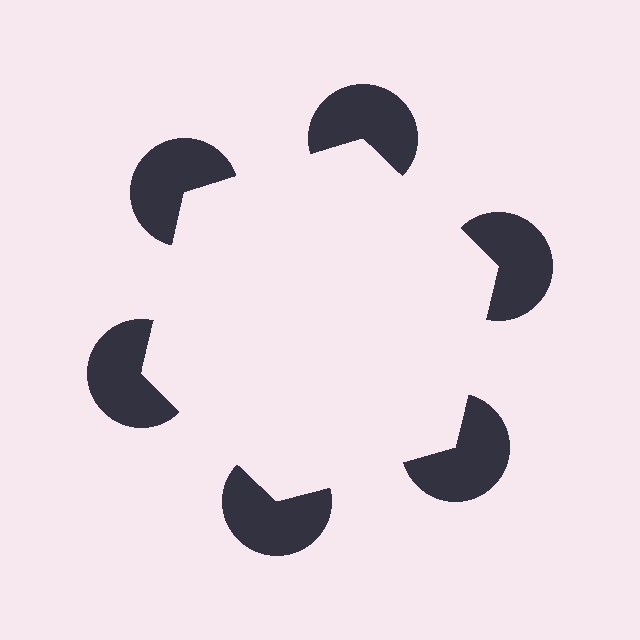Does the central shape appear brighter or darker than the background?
It typically appears slightly brighter than the background, even though no actual brightness change is drawn.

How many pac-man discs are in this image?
There are 6 — one at each vertex of the illusory hexagon.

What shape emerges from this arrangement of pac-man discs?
An illusory hexagon — its edges are inferred from the aligned wedge cuts in the pac-man discs, not physically drawn.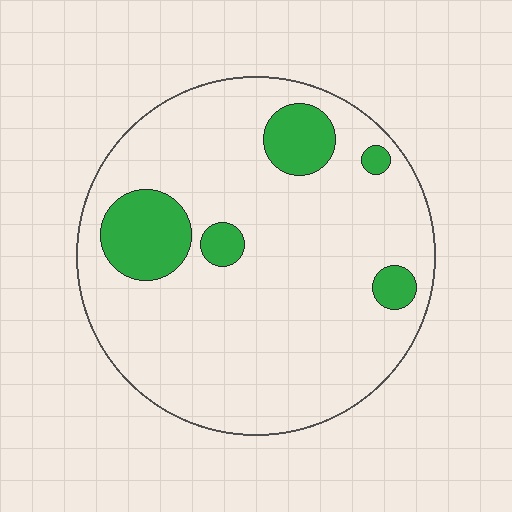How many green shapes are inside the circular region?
5.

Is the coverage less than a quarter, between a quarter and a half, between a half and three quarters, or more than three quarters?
Less than a quarter.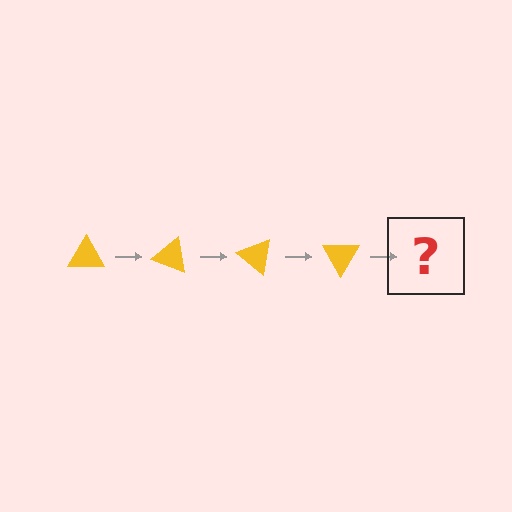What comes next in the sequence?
The next element should be a yellow triangle rotated 80 degrees.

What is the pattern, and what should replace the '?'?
The pattern is that the triangle rotates 20 degrees each step. The '?' should be a yellow triangle rotated 80 degrees.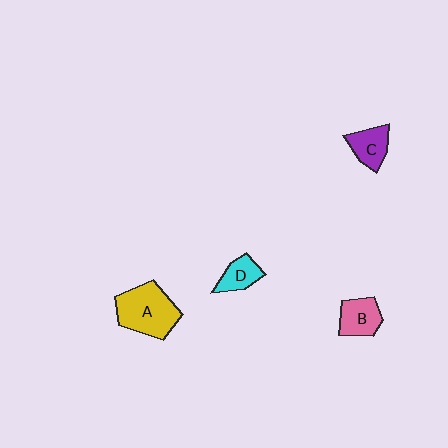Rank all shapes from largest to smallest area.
From largest to smallest: A (yellow), B (pink), C (purple), D (cyan).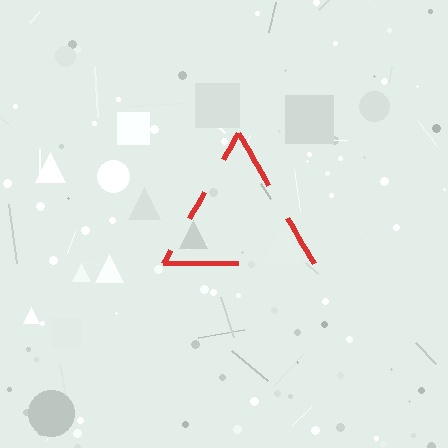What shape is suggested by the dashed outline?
The dashed outline suggests a triangle.